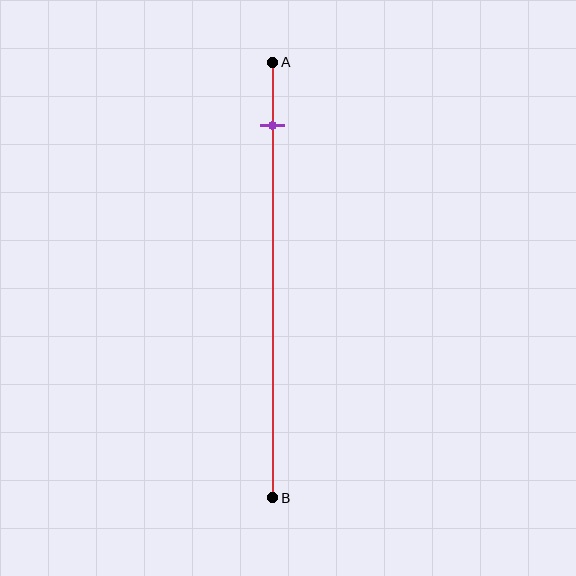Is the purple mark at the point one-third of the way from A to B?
No, the mark is at about 15% from A, not at the 33% one-third point.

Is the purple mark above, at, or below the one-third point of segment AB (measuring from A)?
The purple mark is above the one-third point of segment AB.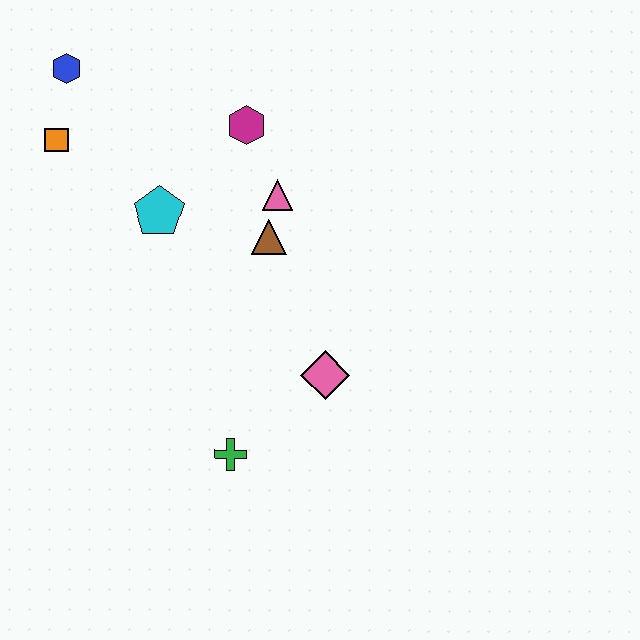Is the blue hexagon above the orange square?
Yes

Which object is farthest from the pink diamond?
The blue hexagon is farthest from the pink diamond.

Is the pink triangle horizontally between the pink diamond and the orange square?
Yes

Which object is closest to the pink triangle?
The brown triangle is closest to the pink triangle.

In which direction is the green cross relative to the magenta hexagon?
The green cross is below the magenta hexagon.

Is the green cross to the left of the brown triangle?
Yes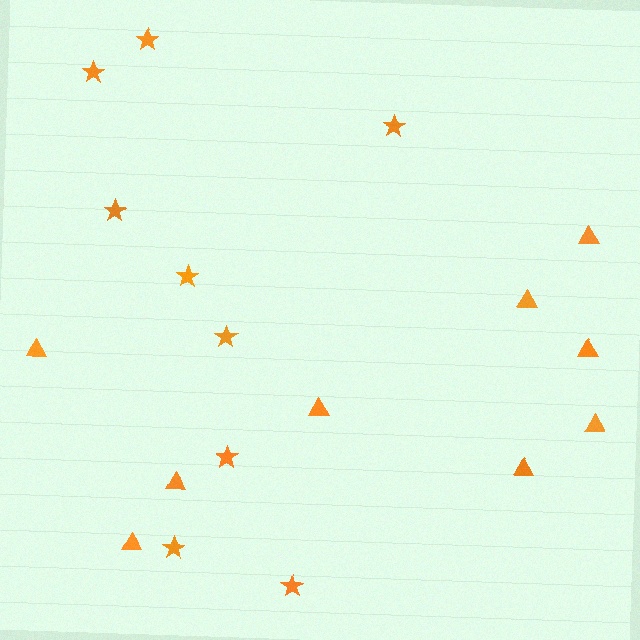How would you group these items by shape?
There are 2 groups: one group of triangles (9) and one group of stars (9).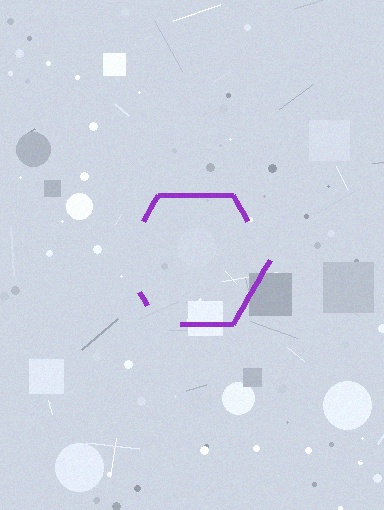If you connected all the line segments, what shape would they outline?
They would outline a hexagon.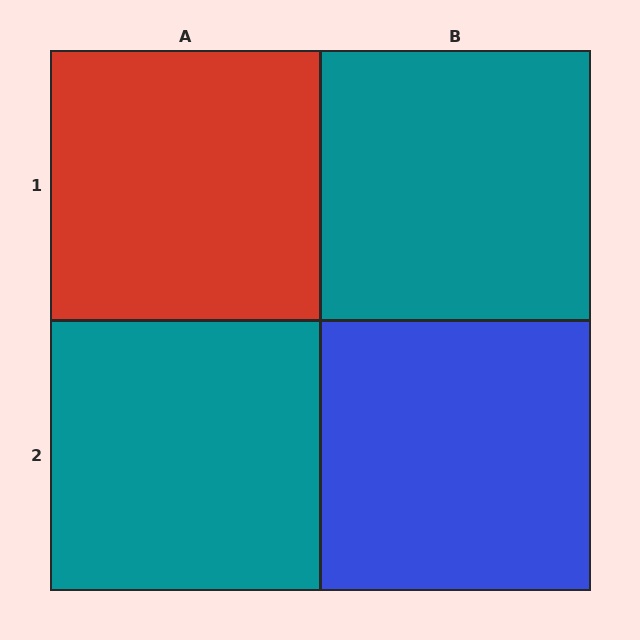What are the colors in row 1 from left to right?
Red, teal.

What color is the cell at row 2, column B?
Blue.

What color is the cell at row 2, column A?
Teal.